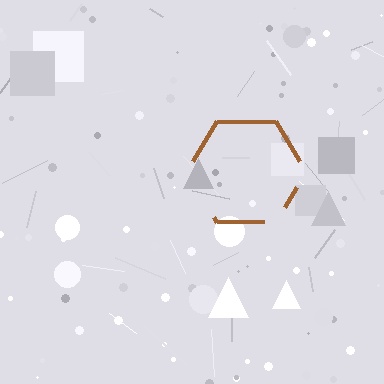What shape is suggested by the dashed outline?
The dashed outline suggests a hexagon.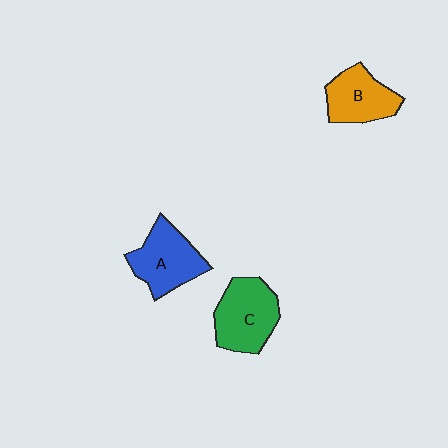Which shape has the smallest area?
Shape B (orange).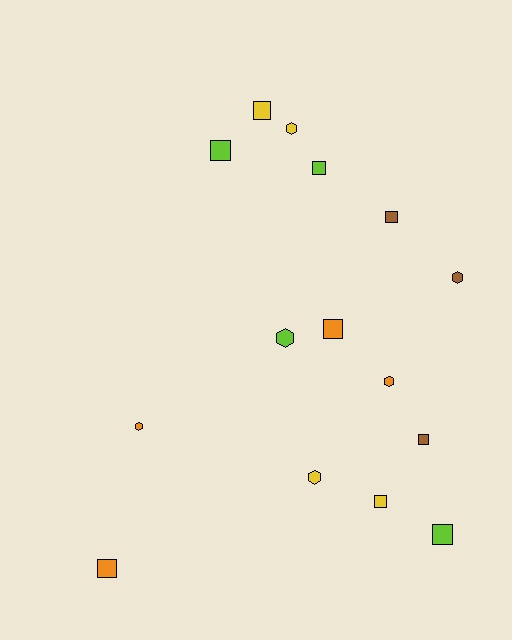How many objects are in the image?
There are 15 objects.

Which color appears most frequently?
Orange, with 4 objects.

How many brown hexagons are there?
There is 1 brown hexagon.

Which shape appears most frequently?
Square, with 9 objects.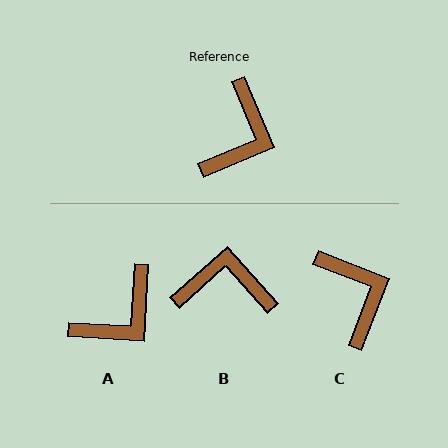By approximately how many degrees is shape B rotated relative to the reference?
Approximately 109 degrees counter-clockwise.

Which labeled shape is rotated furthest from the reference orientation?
B, about 109 degrees away.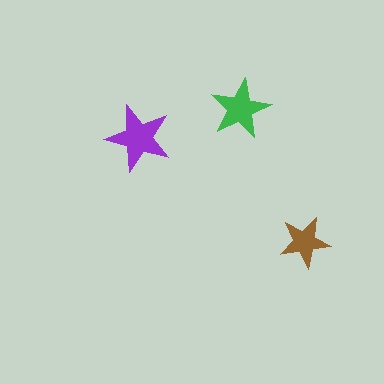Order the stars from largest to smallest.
the purple one, the green one, the brown one.